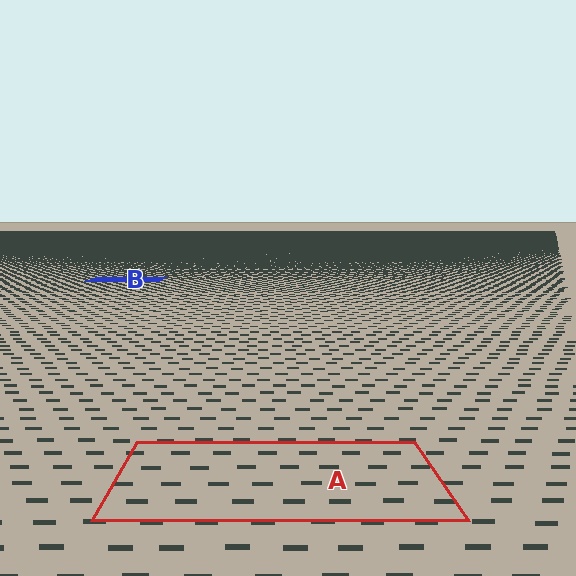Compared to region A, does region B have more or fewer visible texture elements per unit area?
Region B has more texture elements per unit area — they are packed more densely because it is farther away.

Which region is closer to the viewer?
Region A is closer. The texture elements there are larger and more spread out.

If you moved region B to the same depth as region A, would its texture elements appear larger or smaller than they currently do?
They would appear larger. At a closer depth, the same texture elements are projected at a bigger on-screen size.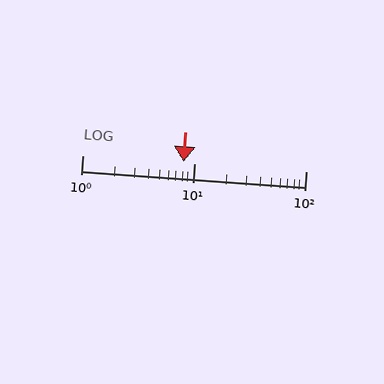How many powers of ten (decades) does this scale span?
The scale spans 2 decades, from 1 to 100.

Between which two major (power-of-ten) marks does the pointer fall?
The pointer is between 1 and 10.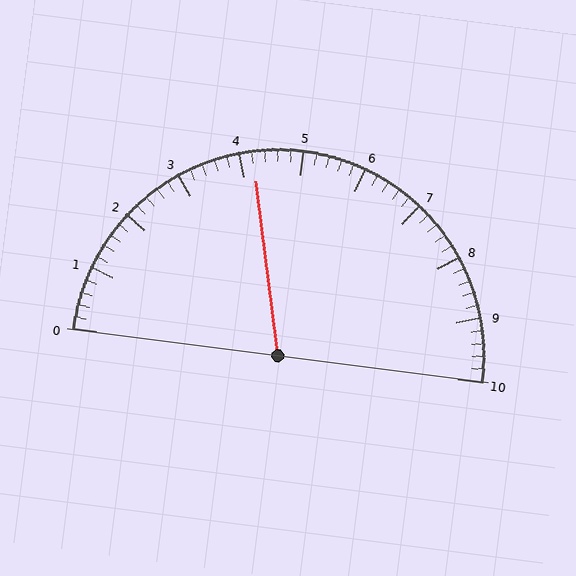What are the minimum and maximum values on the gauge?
The gauge ranges from 0 to 10.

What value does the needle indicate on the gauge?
The needle indicates approximately 4.2.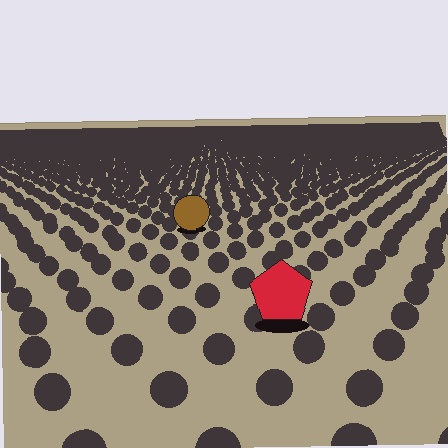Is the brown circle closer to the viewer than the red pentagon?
No. The red pentagon is closer — you can tell from the texture gradient: the ground texture is coarser near it.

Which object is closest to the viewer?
The red pentagon is closest. The texture marks near it are larger and more spread out.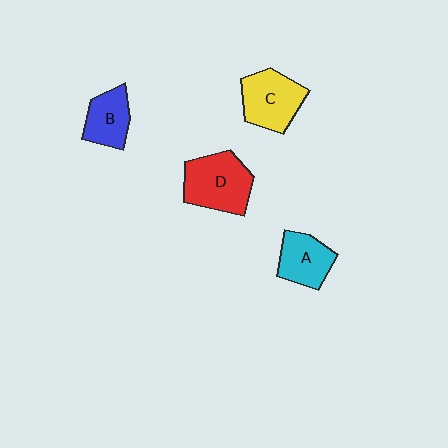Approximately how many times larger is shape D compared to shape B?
Approximately 1.6 times.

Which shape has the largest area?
Shape D (red).